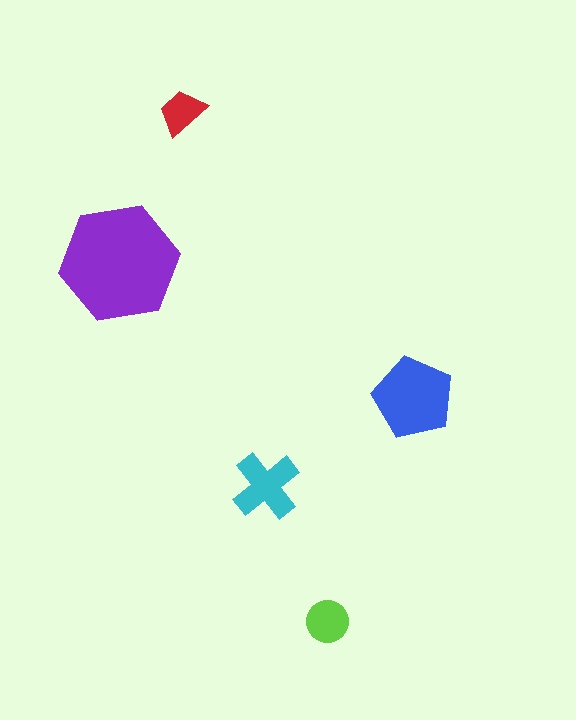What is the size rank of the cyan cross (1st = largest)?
3rd.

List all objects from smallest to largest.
The red trapezoid, the lime circle, the cyan cross, the blue pentagon, the purple hexagon.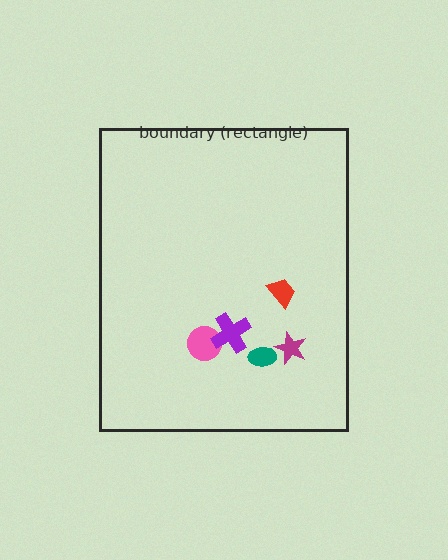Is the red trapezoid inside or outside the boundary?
Inside.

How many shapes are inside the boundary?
5 inside, 0 outside.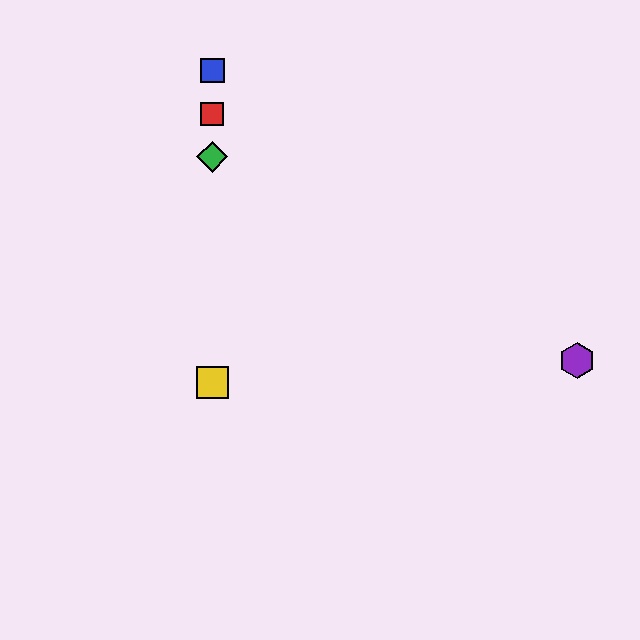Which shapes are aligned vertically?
The red square, the blue square, the green diamond, the yellow square are aligned vertically.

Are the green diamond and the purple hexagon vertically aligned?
No, the green diamond is at x≈212 and the purple hexagon is at x≈577.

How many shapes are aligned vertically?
4 shapes (the red square, the blue square, the green diamond, the yellow square) are aligned vertically.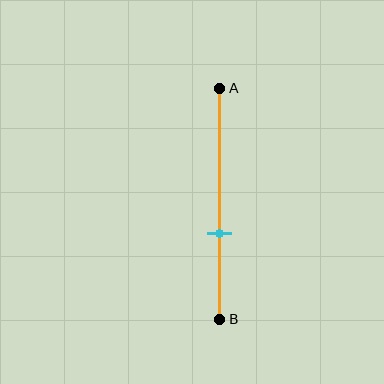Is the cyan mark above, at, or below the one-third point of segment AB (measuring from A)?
The cyan mark is below the one-third point of segment AB.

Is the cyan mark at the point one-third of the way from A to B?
No, the mark is at about 65% from A, not at the 33% one-third point.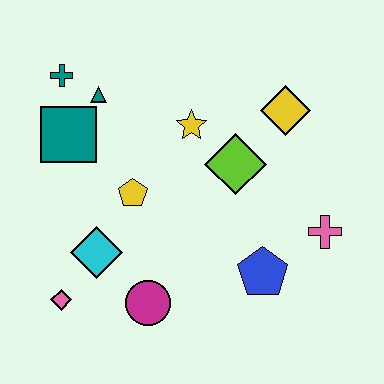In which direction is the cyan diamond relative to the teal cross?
The cyan diamond is below the teal cross.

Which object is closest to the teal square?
The teal triangle is closest to the teal square.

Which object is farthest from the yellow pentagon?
The pink cross is farthest from the yellow pentagon.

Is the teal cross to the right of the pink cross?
No